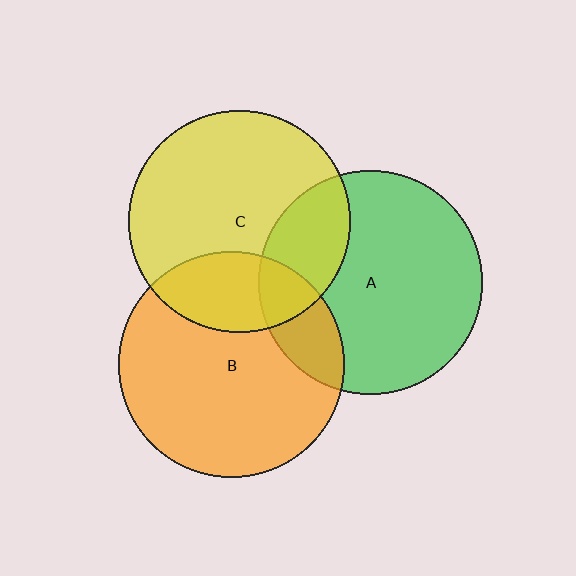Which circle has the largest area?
Circle B (orange).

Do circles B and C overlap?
Yes.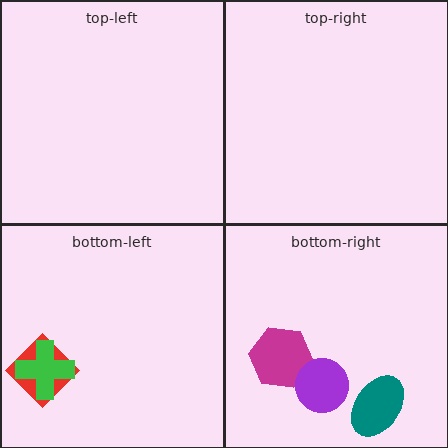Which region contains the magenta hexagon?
The bottom-right region.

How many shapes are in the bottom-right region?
3.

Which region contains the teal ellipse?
The bottom-right region.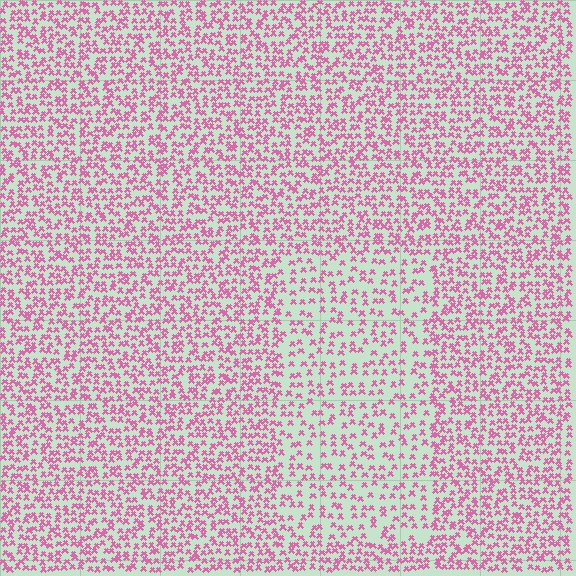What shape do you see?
I see a rectangle.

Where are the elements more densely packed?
The elements are more densely packed outside the rectangle boundary.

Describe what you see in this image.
The image contains small pink elements arranged at two different densities. A rectangle-shaped region is visible where the elements are less densely packed than the surrounding area.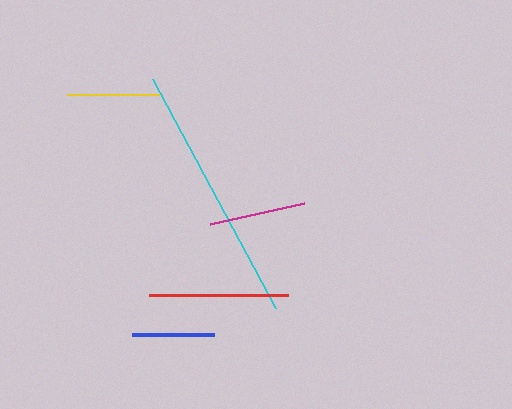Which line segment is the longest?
The cyan line is the longest at approximately 260 pixels.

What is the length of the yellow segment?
The yellow segment is approximately 92 pixels long.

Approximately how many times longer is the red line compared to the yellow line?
The red line is approximately 1.5 times the length of the yellow line.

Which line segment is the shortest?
The blue line is the shortest at approximately 82 pixels.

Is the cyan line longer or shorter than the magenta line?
The cyan line is longer than the magenta line.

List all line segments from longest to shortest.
From longest to shortest: cyan, red, magenta, yellow, blue.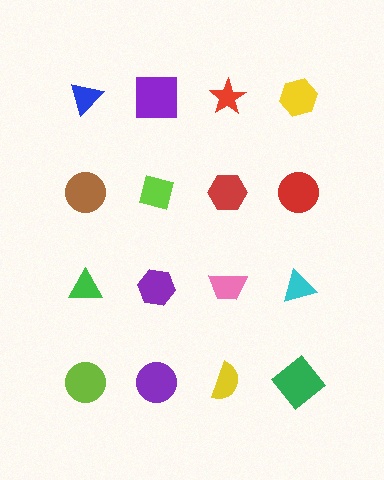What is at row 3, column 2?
A purple hexagon.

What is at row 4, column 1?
A lime circle.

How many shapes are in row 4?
4 shapes.